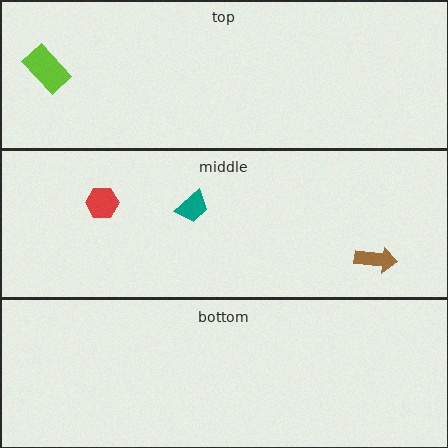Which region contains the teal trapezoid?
The middle region.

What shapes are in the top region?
The lime rectangle.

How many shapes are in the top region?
1.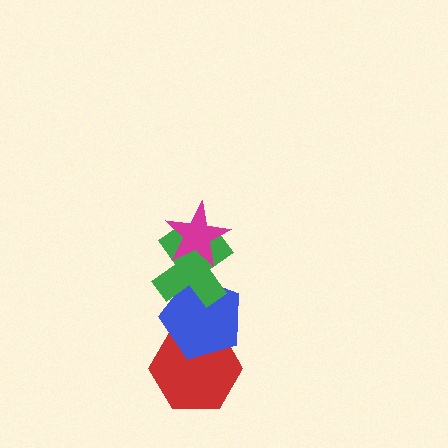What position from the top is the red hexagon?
The red hexagon is 4th from the top.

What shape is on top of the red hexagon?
The blue pentagon is on top of the red hexagon.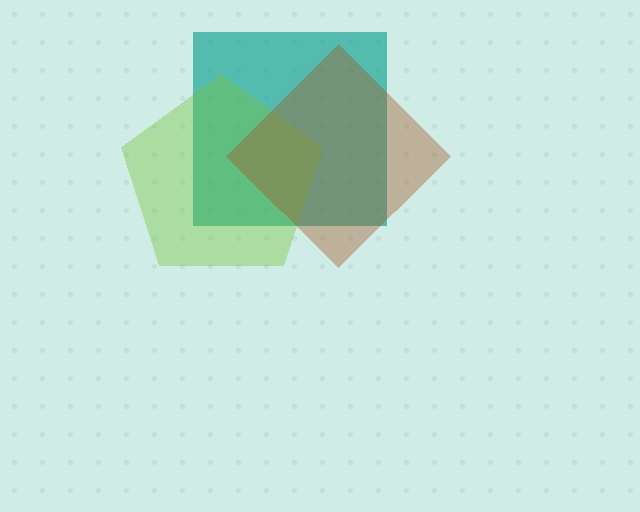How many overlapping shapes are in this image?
There are 3 overlapping shapes in the image.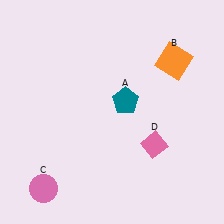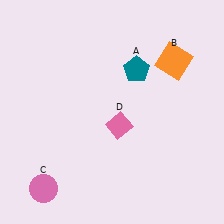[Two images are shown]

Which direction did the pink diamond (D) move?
The pink diamond (D) moved left.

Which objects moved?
The objects that moved are: the teal pentagon (A), the pink diamond (D).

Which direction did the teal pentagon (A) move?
The teal pentagon (A) moved up.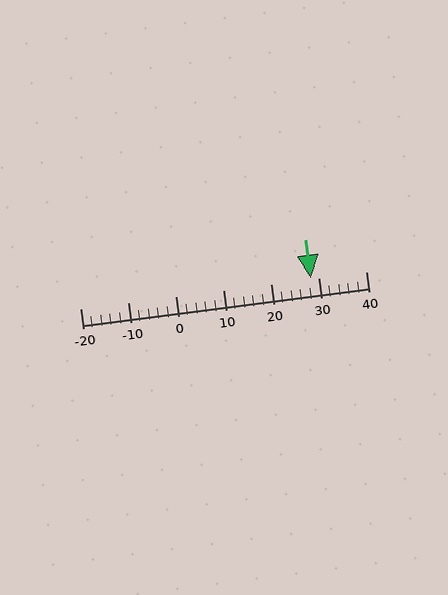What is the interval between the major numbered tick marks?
The major tick marks are spaced 10 units apart.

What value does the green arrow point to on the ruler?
The green arrow points to approximately 28.